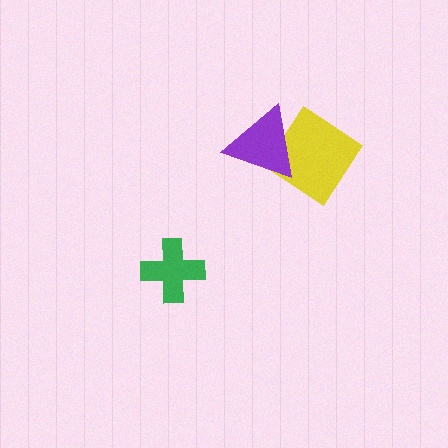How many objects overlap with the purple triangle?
1 object overlaps with the purple triangle.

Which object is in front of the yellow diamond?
The purple triangle is in front of the yellow diamond.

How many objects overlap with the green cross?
0 objects overlap with the green cross.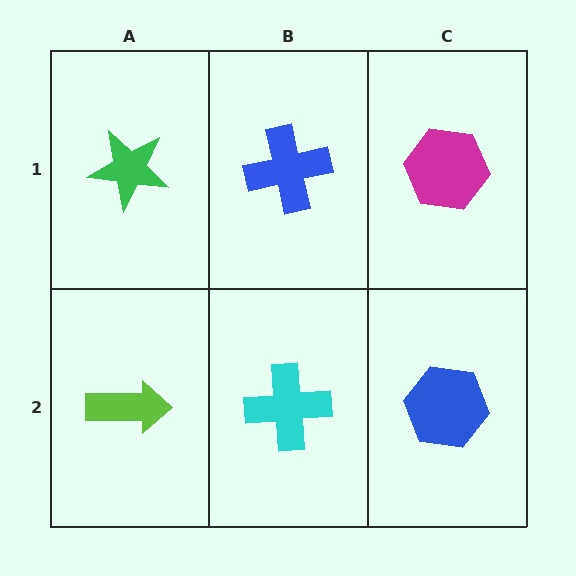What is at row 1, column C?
A magenta hexagon.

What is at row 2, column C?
A blue hexagon.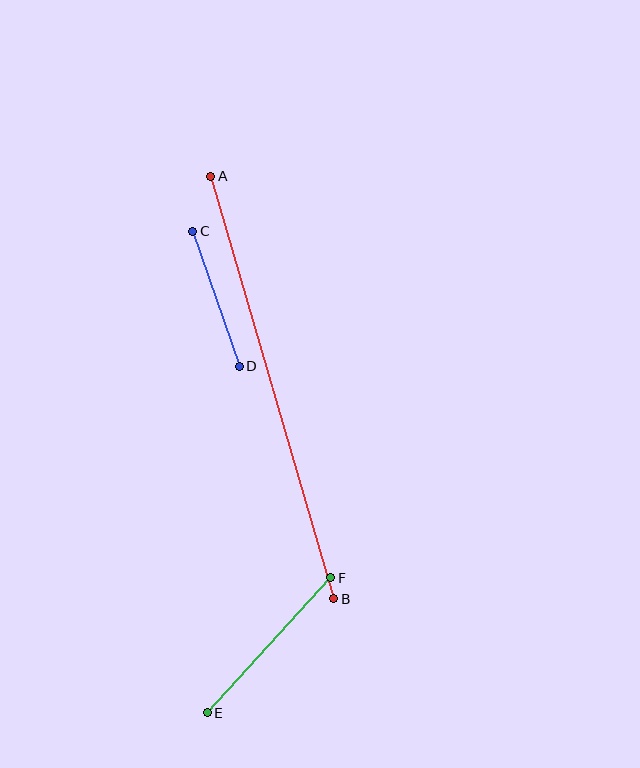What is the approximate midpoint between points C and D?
The midpoint is at approximately (216, 299) pixels.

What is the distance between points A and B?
The distance is approximately 440 pixels.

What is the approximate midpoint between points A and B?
The midpoint is at approximately (272, 387) pixels.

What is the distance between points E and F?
The distance is approximately 183 pixels.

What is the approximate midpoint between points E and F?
The midpoint is at approximately (269, 645) pixels.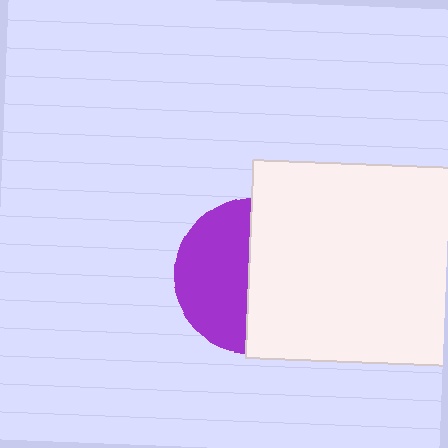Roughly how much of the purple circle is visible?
About half of it is visible (roughly 46%).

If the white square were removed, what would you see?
You would see the complete purple circle.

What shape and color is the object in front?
The object in front is a white square.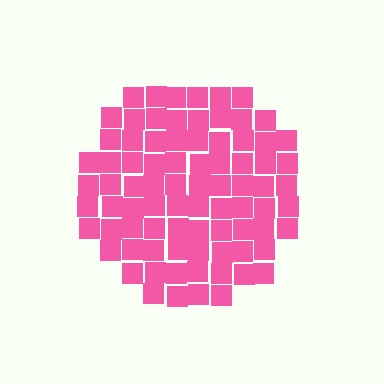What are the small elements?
The small elements are squares.